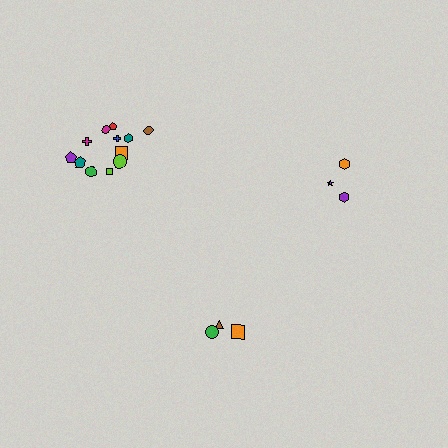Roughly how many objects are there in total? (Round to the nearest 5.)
Roughly 20 objects in total.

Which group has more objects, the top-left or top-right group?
The top-left group.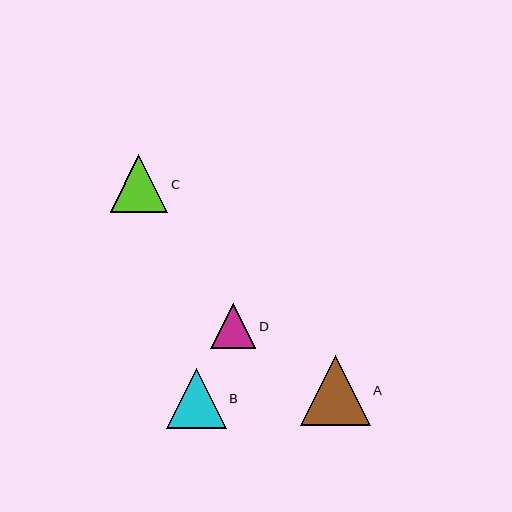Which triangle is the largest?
Triangle A is the largest with a size of approximately 70 pixels.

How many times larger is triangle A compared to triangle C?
Triangle A is approximately 1.2 times the size of triangle C.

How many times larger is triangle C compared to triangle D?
Triangle C is approximately 1.3 times the size of triangle D.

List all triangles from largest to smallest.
From largest to smallest: A, B, C, D.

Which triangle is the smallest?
Triangle D is the smallest with a size of approximately 45 pixels.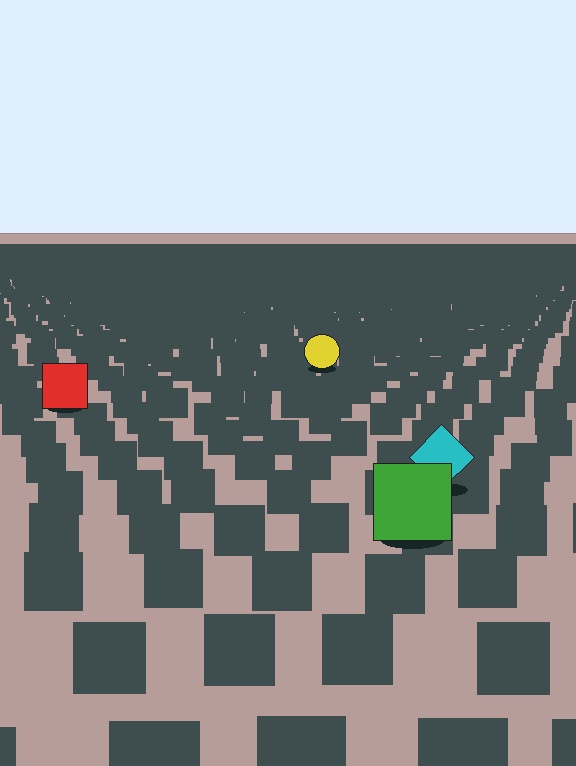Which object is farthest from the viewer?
The yellow circle is farthest from the viewer. It appears smaller and the ground texture around it is denser.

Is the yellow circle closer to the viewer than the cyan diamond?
No. The cyan diamond is closer — you can tell from the texture gradient: the ground texture is coarser near it.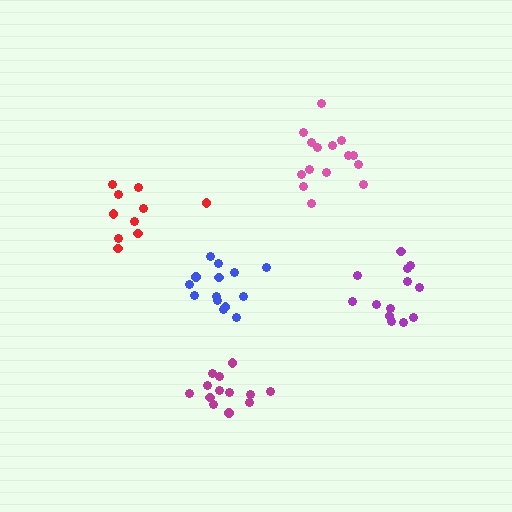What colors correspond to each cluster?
The clusters are colored: purple, blue, magenta, pink, red.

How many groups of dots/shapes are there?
There are 5 groups.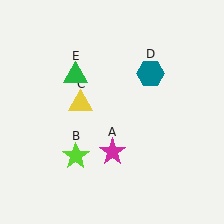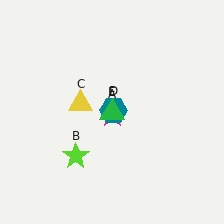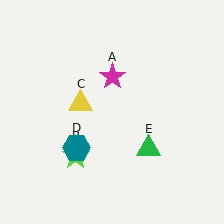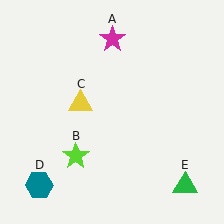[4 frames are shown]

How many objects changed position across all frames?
3 objects changed position: magenta star (object A), teal hexagon (object D), green triangle (object E).